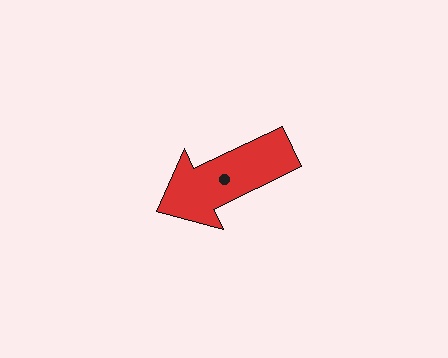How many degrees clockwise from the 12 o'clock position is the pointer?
Approximately 244 degrees.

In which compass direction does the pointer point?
Southwest.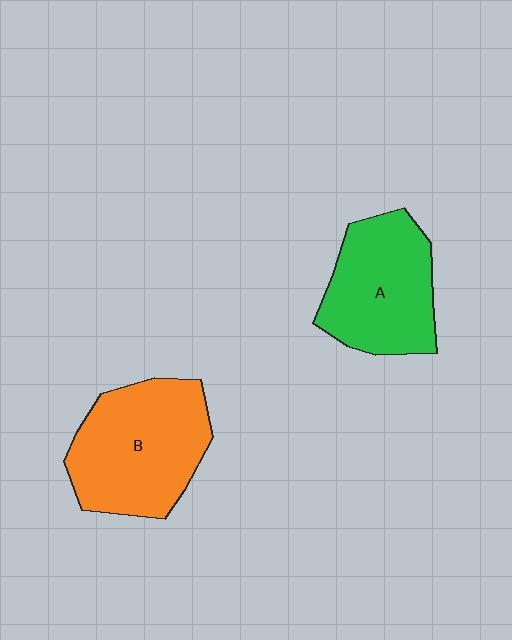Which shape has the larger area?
Shape B (orange).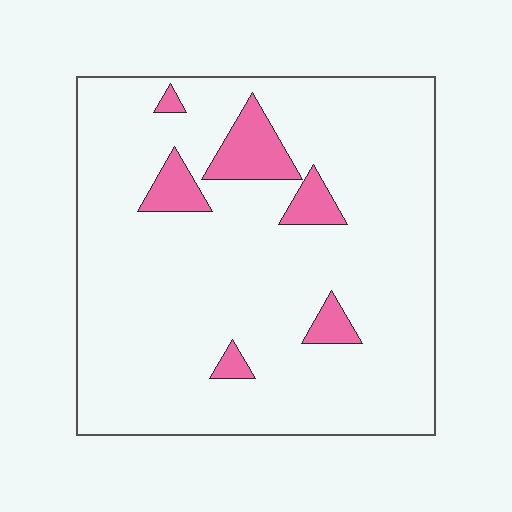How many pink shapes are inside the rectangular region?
6.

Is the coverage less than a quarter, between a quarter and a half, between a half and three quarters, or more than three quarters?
Less than a quarter.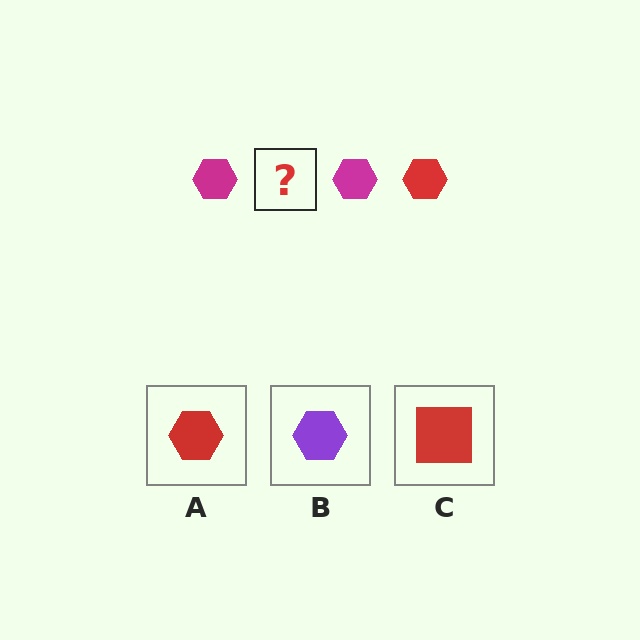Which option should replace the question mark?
Option A.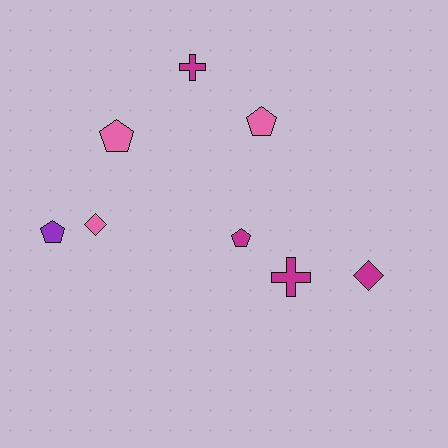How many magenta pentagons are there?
There is 1 magenta pentagon.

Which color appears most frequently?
Magenta, with 4 objects.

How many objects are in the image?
There are 8 objects.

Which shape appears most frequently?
Pentagon, with 4 objects.